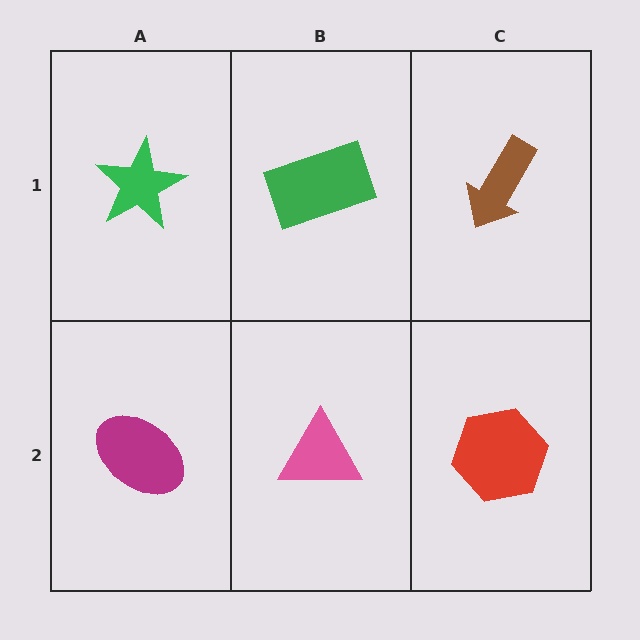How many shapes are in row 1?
3 shapes.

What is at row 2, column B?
A pink triangle.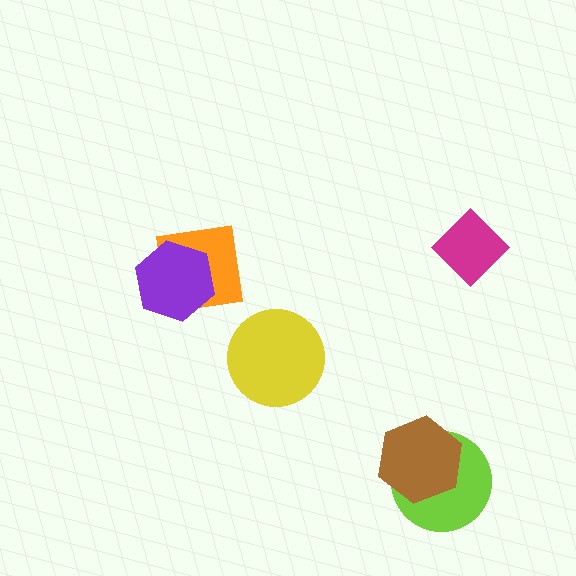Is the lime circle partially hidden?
Yes, it is partially covered by another shape.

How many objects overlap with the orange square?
1 object overlaps with the orange square.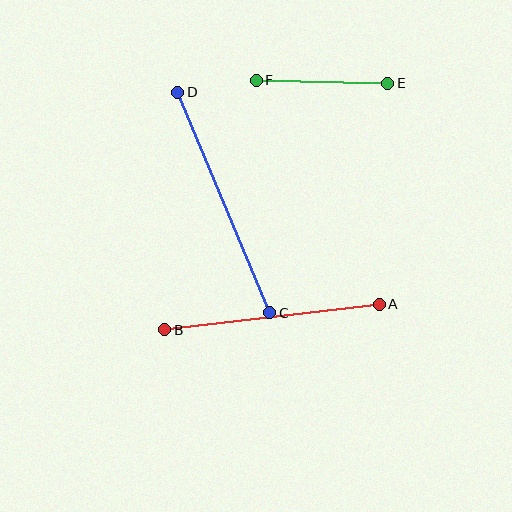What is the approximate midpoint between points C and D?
The midpoint is at approximately (224, 202) pixels.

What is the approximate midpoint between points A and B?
The midpoint is at approximately (272, 317) pixels.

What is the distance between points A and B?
The distance is approximately 216 pixels.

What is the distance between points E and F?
The distance is approximately 132 pixels.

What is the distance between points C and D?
The distance is approximately 239 pixels.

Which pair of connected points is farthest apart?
Points C and D are farthest apart.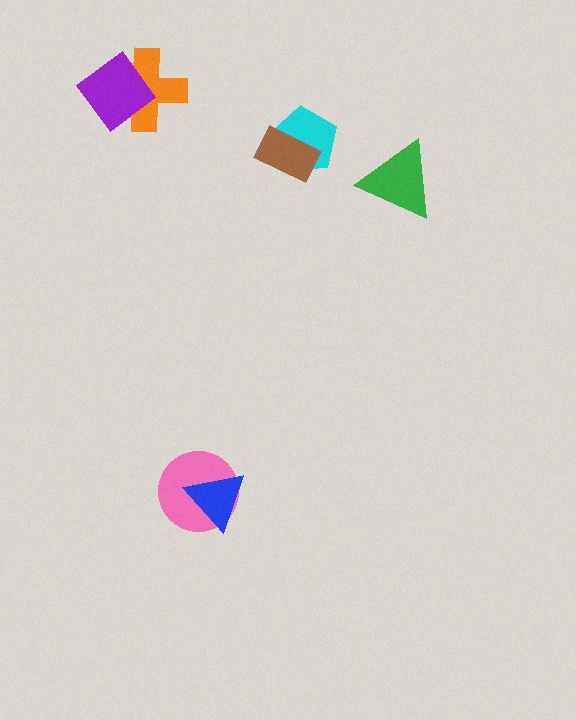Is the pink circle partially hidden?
Yes, it is partially covered by another shape.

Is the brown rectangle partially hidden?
No, no other shape covers it.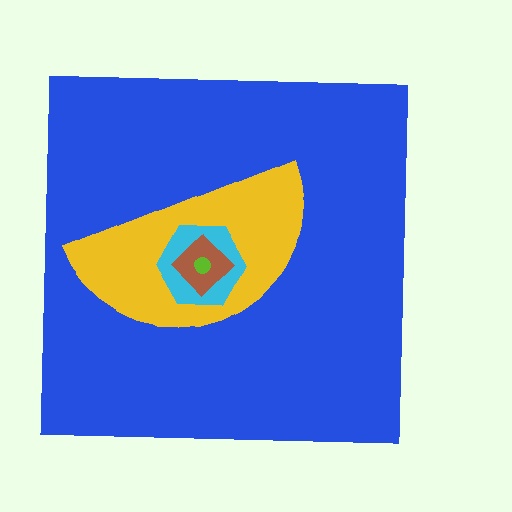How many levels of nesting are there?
5.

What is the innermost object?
The lime circle.